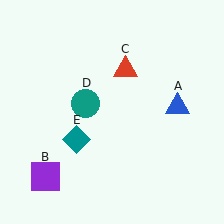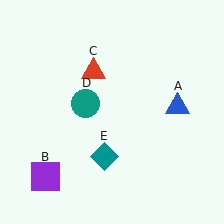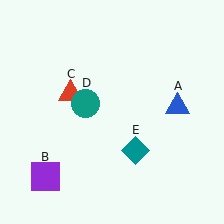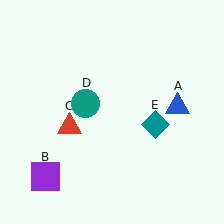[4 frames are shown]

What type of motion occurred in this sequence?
The red triangle (object C), teal diamond (object E) rotated counterclockwise around the center of the scene.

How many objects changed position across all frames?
2 objects changed position: red triangle (object C), teal diamond (object E).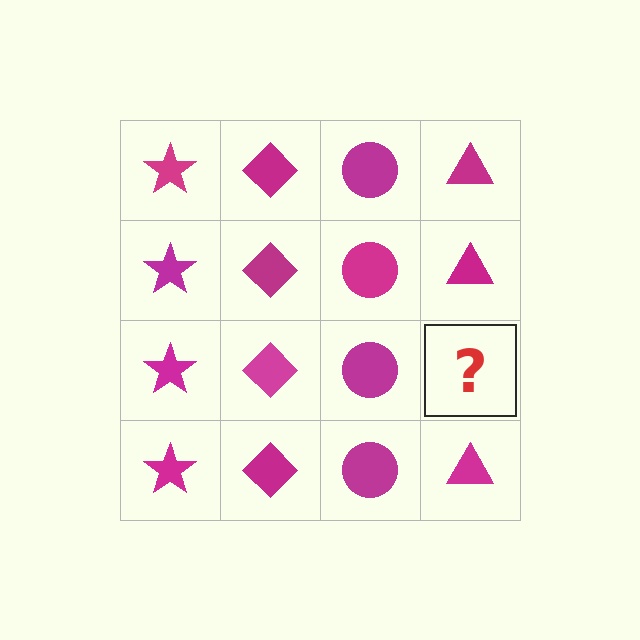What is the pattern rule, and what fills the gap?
The rule is that each column has a consistent shape. The gap should be filled with a magenta triangle.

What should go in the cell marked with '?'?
The missing cell should contain a magenta triangle.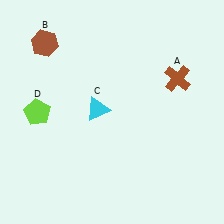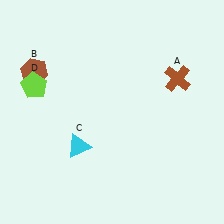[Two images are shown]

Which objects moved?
The objects that moved are: the brown hexagon (B), the cyan triangle (C), the lime pentagon (D).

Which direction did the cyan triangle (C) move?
The cyan triangle (C) moved down.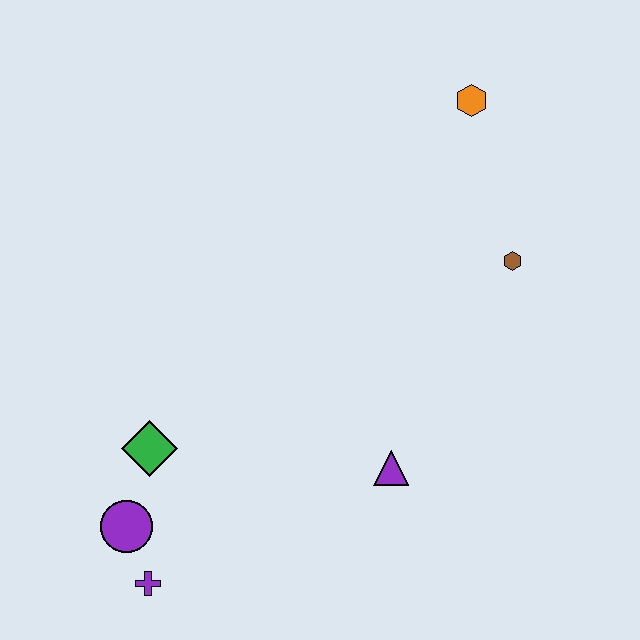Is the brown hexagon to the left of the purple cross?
No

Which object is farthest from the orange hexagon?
The purple cross is farthest from the orange hexagon.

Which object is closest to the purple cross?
The purple circle is closest to the purple cross.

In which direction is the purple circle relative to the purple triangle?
The purple circle is to the left of the purple triangle.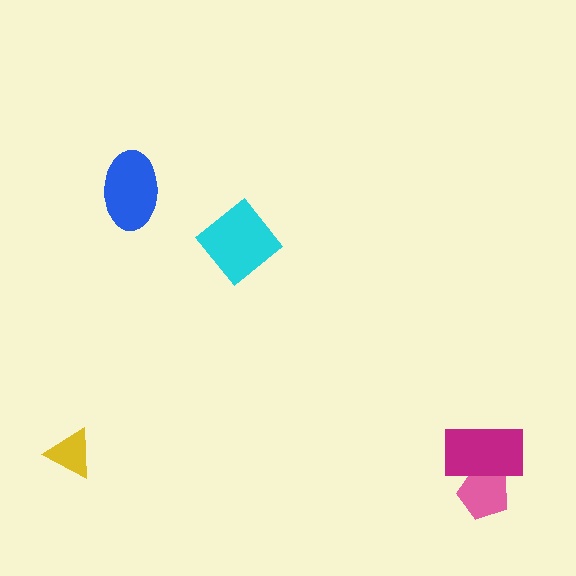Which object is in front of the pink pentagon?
The magenta rectangle is in front of the pink pentagon.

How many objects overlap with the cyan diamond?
0 objects overlap with the cyan diamond.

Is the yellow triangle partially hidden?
No, no other shape covers it.